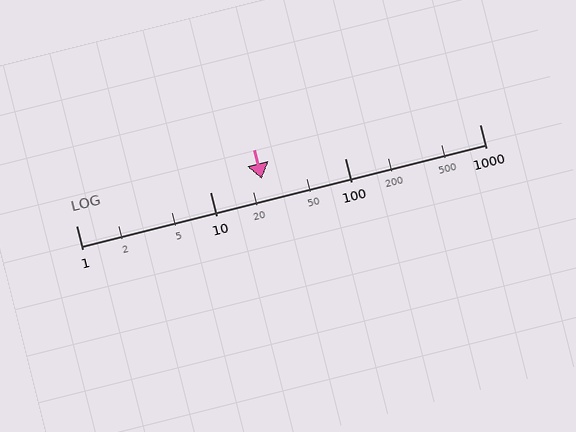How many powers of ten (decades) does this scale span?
The scale spans 3 decades, from 1 to 1000.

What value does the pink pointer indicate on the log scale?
The pointer indicates approximately 24.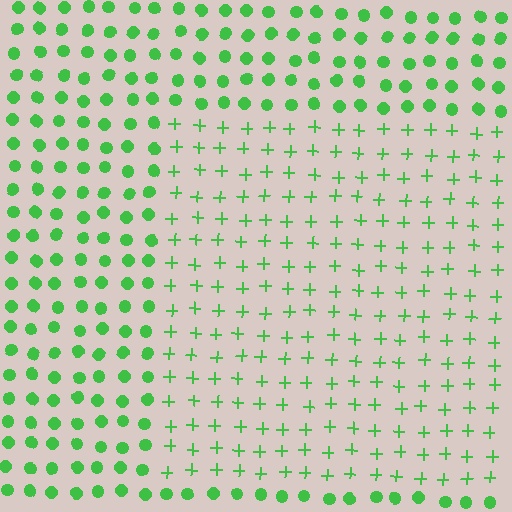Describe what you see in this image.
The image is filled with small green elements arranged in a uniform grid. A rectangle-shaped region contains plus signs, while the surrounding area contains circles. The boundary is defined purely by the change in element shape.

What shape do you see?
I see a rectangle.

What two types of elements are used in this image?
The image uses plus signs inside the rectangle region and circles outside it.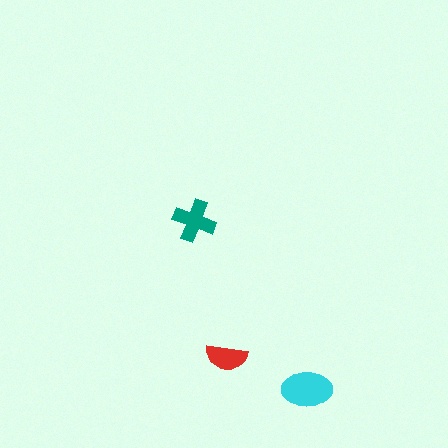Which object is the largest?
The cyan ellipse.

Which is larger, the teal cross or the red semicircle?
The teal cross.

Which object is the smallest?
The red semicircle.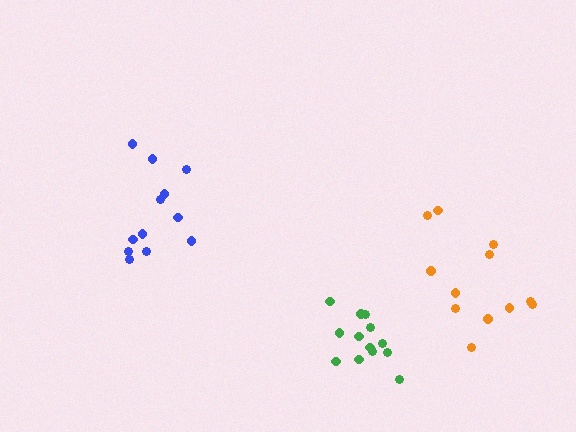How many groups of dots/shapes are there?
There are 3 groups.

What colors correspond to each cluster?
The clusters are colored: green, blue, orange.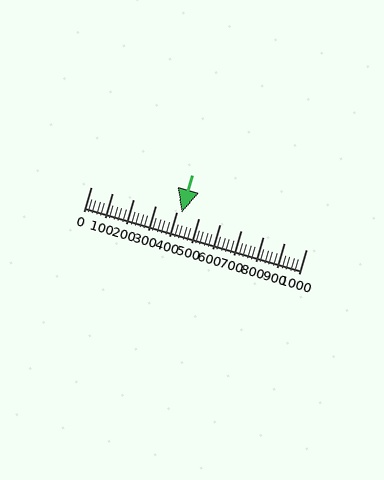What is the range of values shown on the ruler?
The ruler shows values from 0 to 1000.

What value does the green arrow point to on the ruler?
The green arrow points to approximately 420.